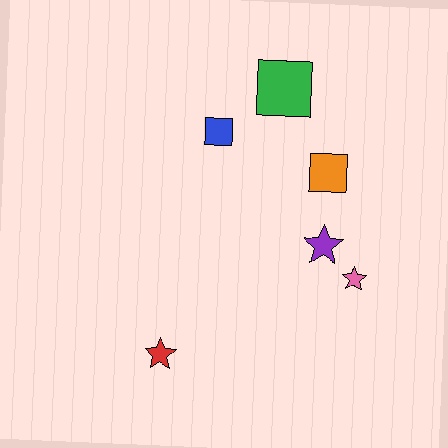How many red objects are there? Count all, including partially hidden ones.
There is 1 red object.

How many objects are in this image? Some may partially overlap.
There are 6 objects.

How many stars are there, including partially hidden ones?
There are 3 stars.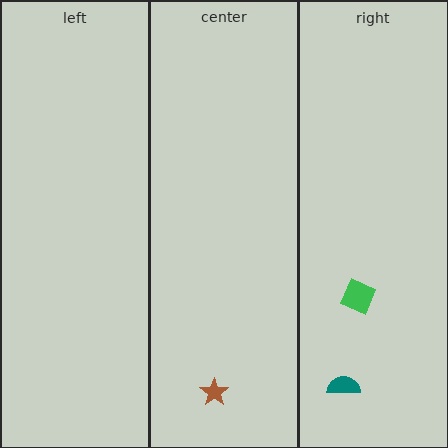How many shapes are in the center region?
1.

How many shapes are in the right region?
2.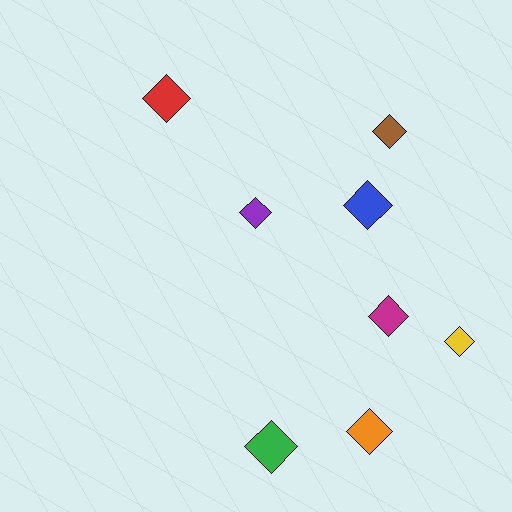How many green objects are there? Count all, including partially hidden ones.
There is 1 green object.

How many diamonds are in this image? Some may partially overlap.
There are 8 diamonds.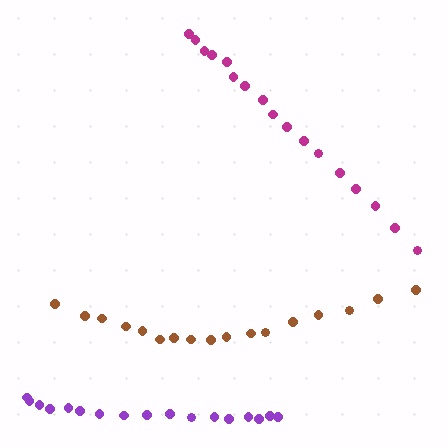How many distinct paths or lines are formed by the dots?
There are 3 distinct paths.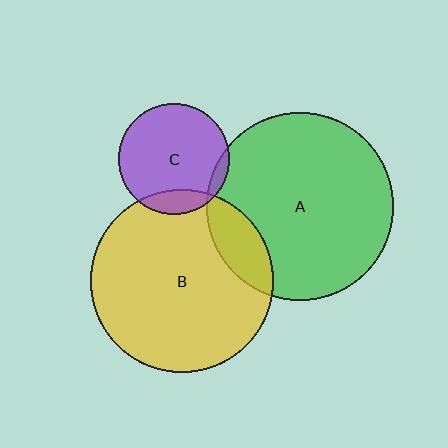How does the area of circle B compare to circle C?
Approximately 2.7 times.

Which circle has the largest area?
Circle A (green).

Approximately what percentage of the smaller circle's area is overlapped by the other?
Approximately 15%.